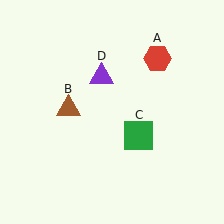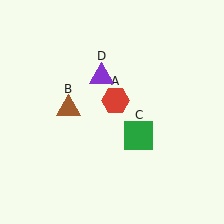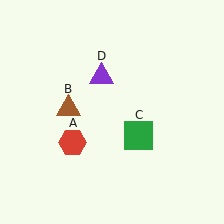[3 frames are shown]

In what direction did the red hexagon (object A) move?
The red hexagon (object A) moved down and to the left.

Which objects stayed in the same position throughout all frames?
Brown triangle (object B) and green square (object C) and purple triangle (object D) remained stationary.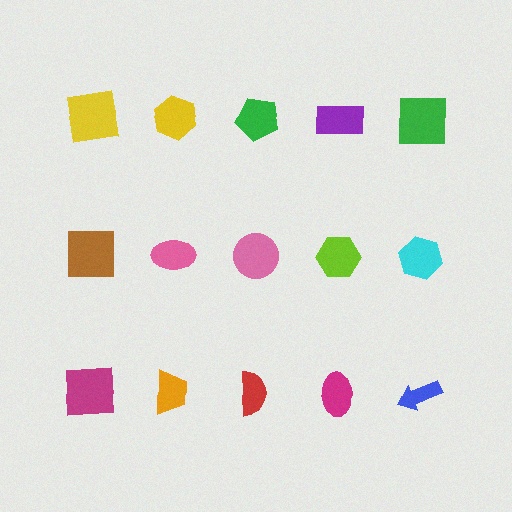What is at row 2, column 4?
A lime hexagon.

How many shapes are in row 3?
5 shapes.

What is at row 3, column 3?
A red semicircle.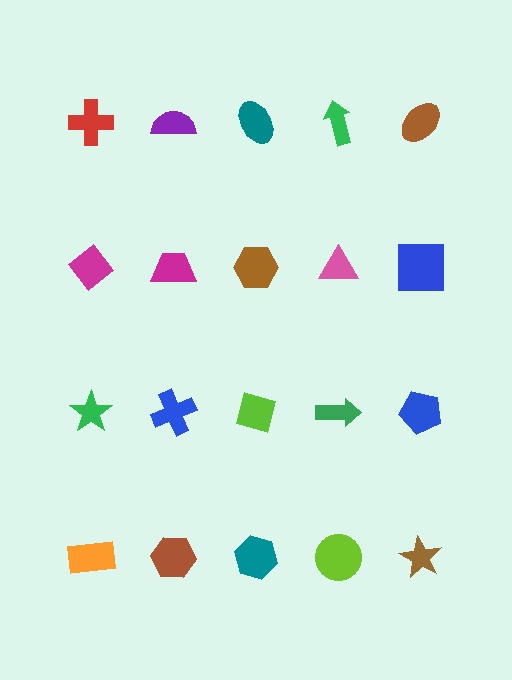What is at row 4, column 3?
A teal hexagon.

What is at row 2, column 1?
A magenta diamond.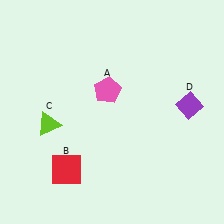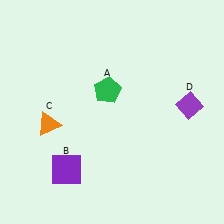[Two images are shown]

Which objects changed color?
A changed from pink to green. B changed from red to purple. C changed from lime to orange.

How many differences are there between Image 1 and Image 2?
There are 3 differences between the two images.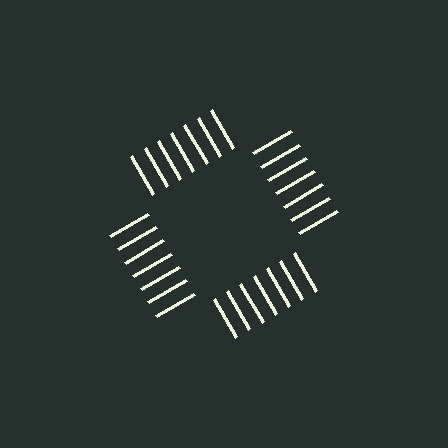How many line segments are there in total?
28 — 7 along each of the 4 edges.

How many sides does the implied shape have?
4 sides — the line-ends trace a square.